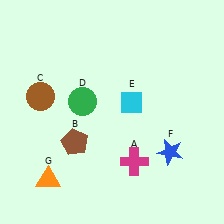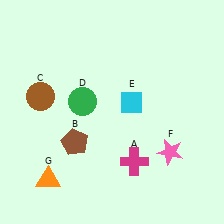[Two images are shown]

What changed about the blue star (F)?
In Image 1, F is blue. In Image 2, it changed to pink.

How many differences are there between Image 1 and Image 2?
There is 1 difference between the two images.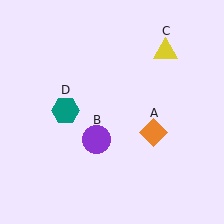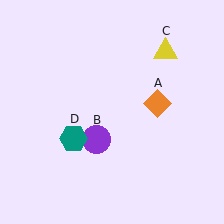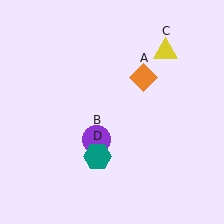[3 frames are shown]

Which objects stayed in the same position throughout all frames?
Purple circle (object B) and yellow triangle (object C) remained stationary.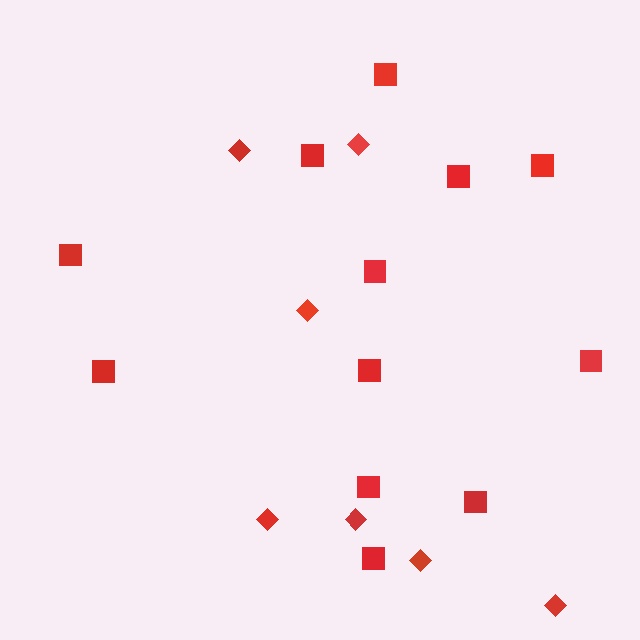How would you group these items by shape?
There are 2 groups: one group of squares (12) and one group of diamonds (7).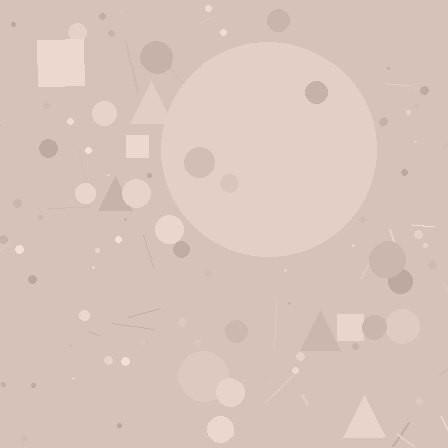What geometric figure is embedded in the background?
A circle is embedded in the background.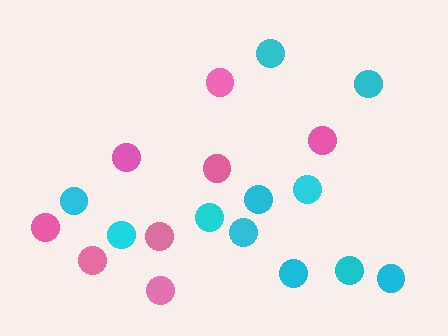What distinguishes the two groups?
There are 2 groups: one group of cyan circles (11) and one group of pink circles (8).